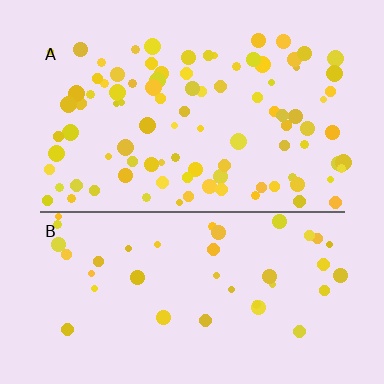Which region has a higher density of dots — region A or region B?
A (the top).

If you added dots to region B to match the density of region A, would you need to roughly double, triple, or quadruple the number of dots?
Approximately double.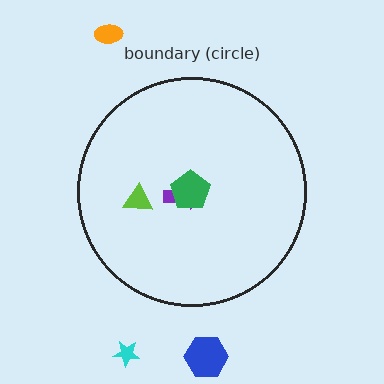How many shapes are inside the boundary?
3 inside, 3 outside.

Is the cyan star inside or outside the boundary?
Outside.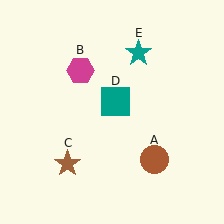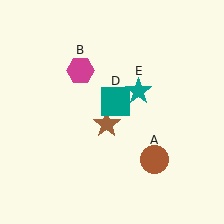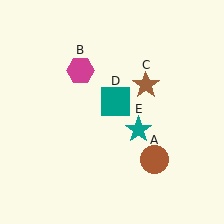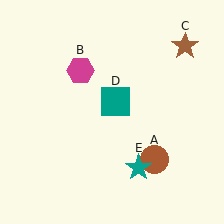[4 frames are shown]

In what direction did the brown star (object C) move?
The brown star (object C) moved up and to the right.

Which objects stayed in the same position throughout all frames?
Brown circle (object A) and magenta hexagon (object B) and teal square (object D) remained stationary.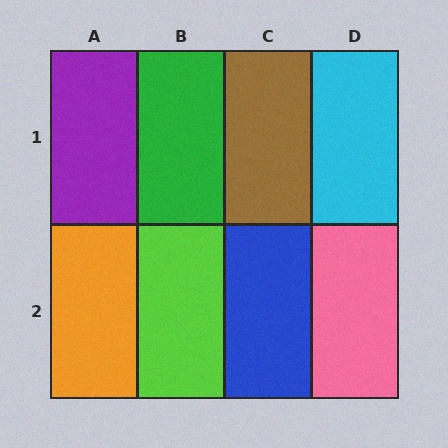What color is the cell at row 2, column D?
Pink.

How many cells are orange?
1 cell is orange.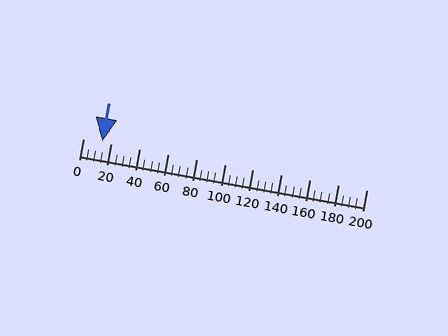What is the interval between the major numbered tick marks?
The major tick marks are spaced 20 units apart.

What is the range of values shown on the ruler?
The ruler shows values from 0 to 200.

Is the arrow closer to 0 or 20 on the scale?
The arrow is closer to 20.